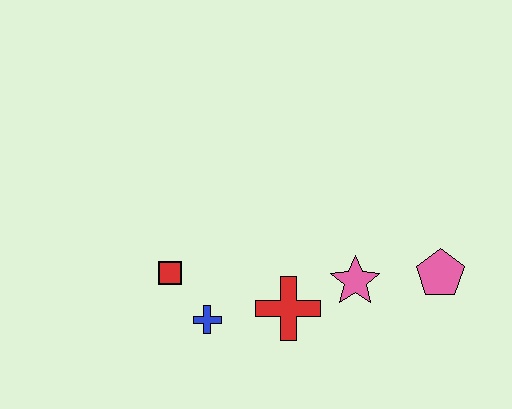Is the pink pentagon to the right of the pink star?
Yes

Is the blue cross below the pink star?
Yes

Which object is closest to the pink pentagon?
The pink star is closest to the pink pentagon.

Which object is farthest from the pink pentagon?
The red square is farthest from the pink pentagon.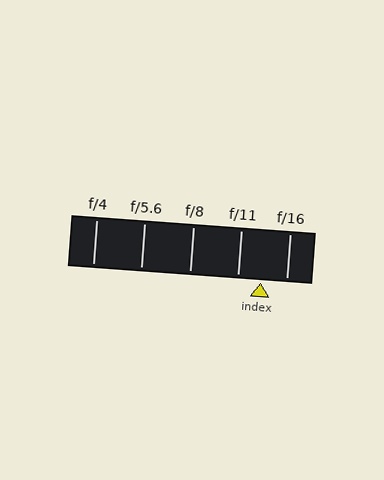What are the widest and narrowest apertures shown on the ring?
The widest aperture shown is f/4 and the narrowest is f/16.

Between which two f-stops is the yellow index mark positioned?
The index mark is between f/11 and f/16.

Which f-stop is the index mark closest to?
The index mark is closest to f/11.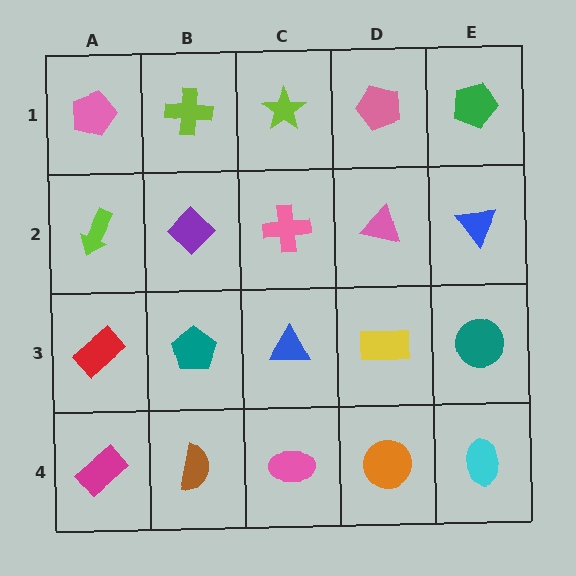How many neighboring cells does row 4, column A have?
2.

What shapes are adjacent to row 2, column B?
A lime cross (row 1, column B), a teal pentagon (row 3, column B), a lime arrow (row 2, column A), a pink cross (row 2, column C).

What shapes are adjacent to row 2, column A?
A pink pentagon (row 1, column A), a red rectangle (row 3, column A), a purple diamond (row 2, column B).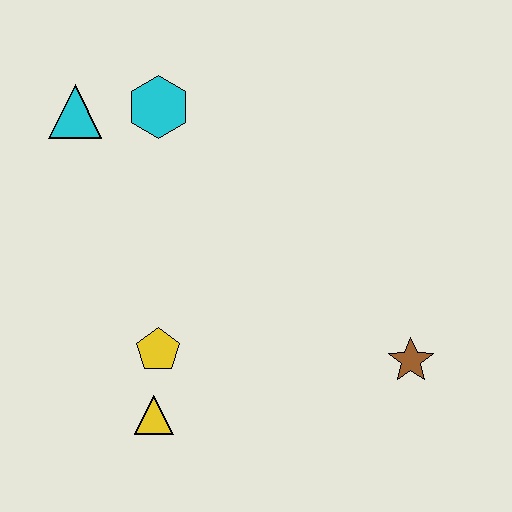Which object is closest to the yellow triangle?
The yellow pentagon is closest to the yellow triangle.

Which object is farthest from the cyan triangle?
The brown star is farthest from the cyan triangle.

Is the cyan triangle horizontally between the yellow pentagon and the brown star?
No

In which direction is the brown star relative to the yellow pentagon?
The brown star is to the right of the yellow pentagon.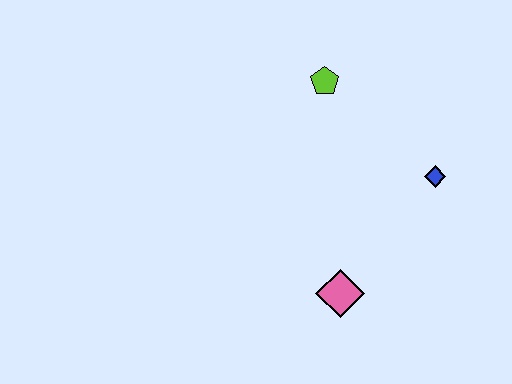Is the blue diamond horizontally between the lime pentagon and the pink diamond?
No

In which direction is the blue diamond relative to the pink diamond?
The blue diamond is above the pink diamond.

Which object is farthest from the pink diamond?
The lime pentagon is farthest from the pink diamond.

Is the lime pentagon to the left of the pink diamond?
Yes